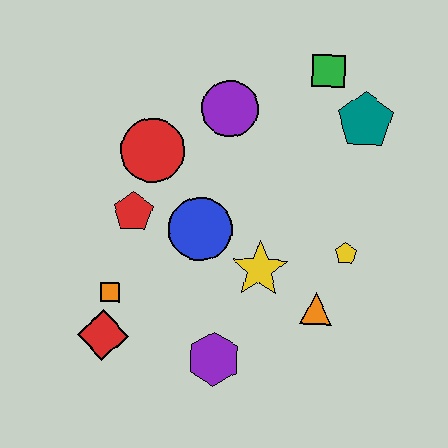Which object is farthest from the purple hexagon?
The green square is farthest from the purple hexagon.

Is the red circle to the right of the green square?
No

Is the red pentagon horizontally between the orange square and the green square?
Yes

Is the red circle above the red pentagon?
Yes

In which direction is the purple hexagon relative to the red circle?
The purple hexagon is below the red circle.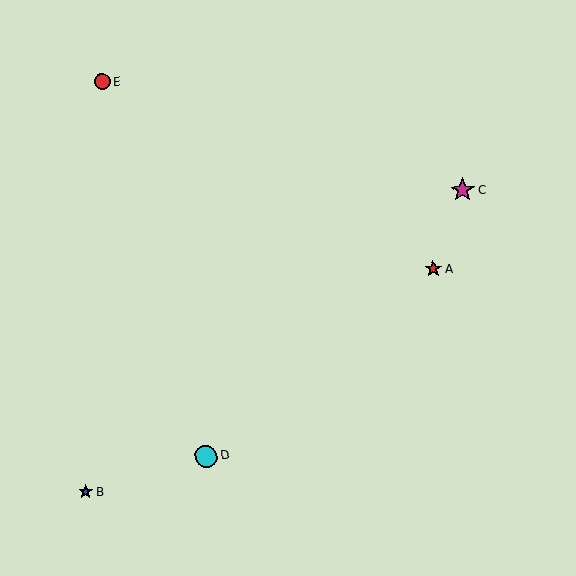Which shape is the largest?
The magenta star (labeled C) is the largest.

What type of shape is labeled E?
Shape E is a red circle.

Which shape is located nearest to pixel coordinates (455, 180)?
The magenta star (labeled C) at (463, 190) is nearest to that location.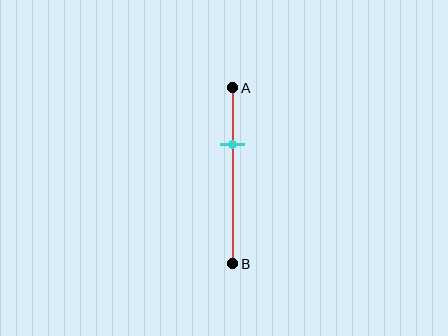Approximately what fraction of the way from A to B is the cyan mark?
The cyan mark is approximately 30% of the way from A to B.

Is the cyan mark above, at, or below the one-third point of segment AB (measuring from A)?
The cyan mark is approximately at the one-third point of segment AB.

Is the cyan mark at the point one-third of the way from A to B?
Yes, the mark is approximately at the one-third point.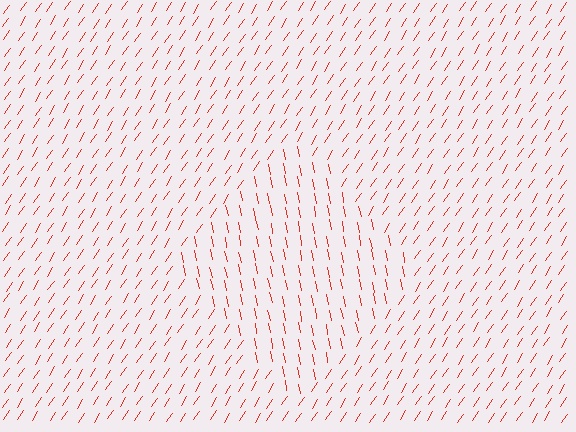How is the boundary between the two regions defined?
The boundary is defined purely by a change in line orientation (approximately 45 degrees difference). All lines are the same color and thickness.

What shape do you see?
I see a diamond.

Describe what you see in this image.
The image is filled with small red line segments. A diamond region in the image has lines oriented differently from the surrounding lines, creating a visible texture boundary.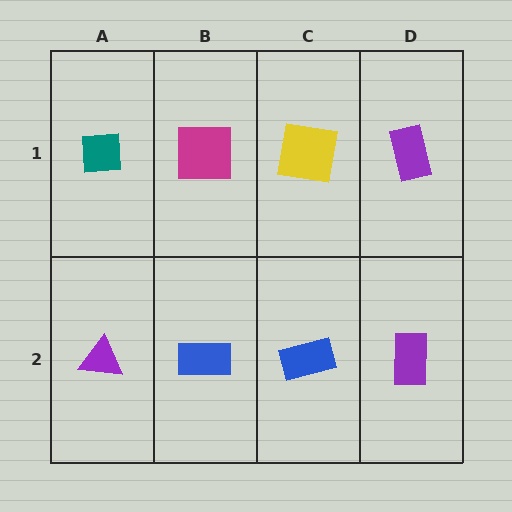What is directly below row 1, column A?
A purple triangle.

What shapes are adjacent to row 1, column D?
A purple rectangle (row 2, column D), a yellow square (row 1, column C).